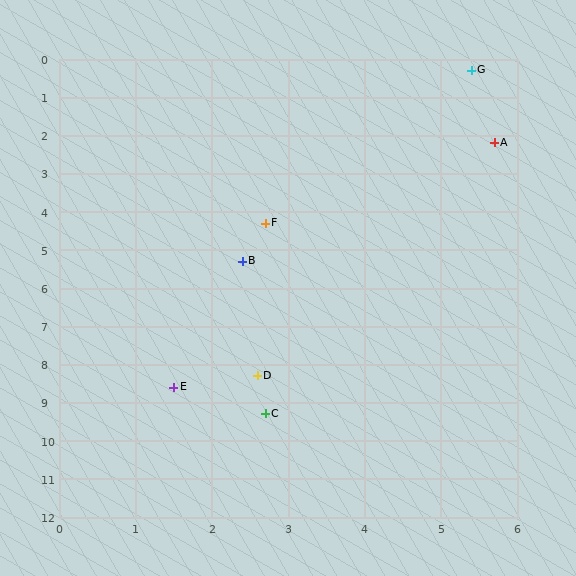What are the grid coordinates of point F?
Point F is at approximately (2.7, 4.3).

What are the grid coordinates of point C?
Point C is at approximately (2.7, 9.3).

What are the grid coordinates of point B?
Point B is at approximately (2.4, 5.3).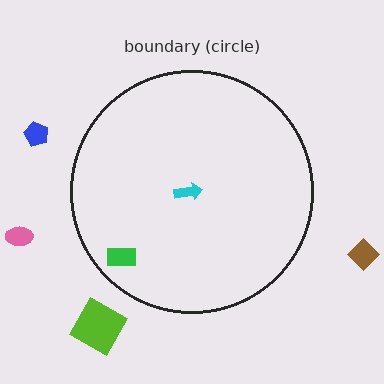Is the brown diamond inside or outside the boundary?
Outside.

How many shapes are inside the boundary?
2 inside, 4 outside.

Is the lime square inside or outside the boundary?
Outside.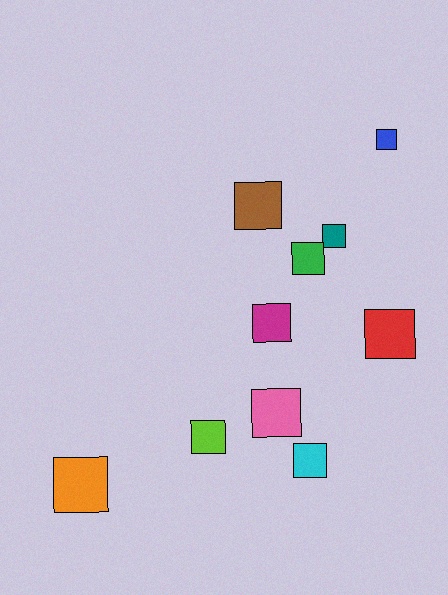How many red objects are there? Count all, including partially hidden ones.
There is 1 red object.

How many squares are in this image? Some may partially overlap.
There are 10 squares.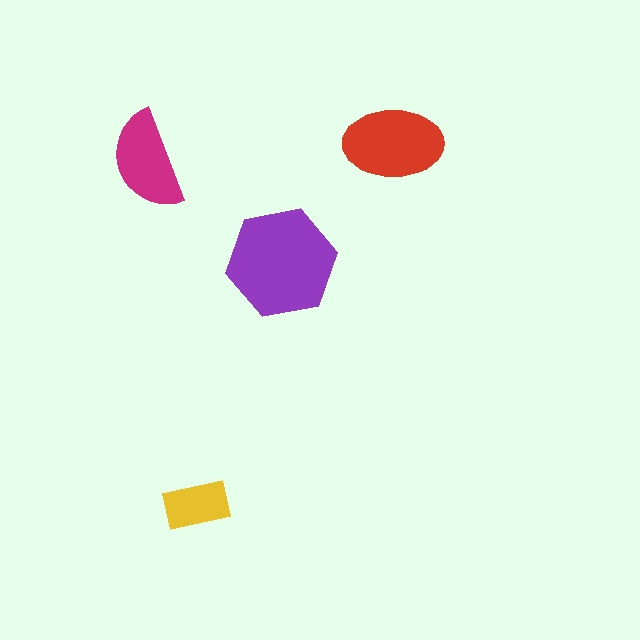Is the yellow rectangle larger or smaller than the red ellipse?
Smaller.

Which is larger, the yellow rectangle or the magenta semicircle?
The magenta semicircle.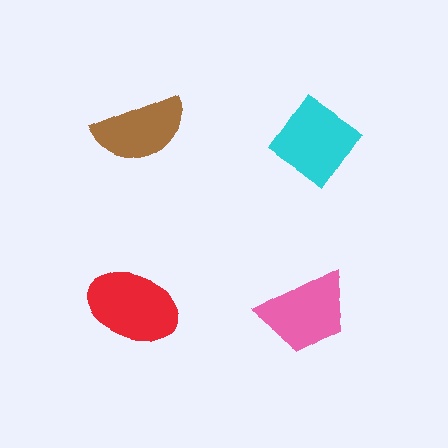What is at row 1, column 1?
A brown semicircle.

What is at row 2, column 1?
A red ellipse.